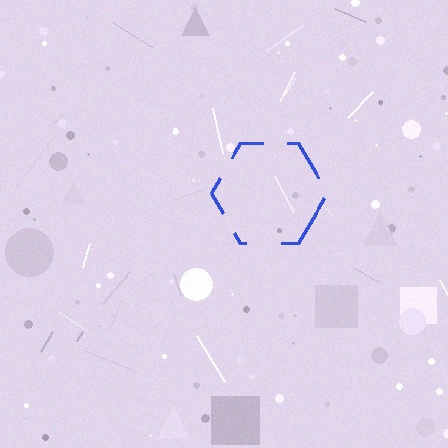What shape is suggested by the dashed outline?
The dashed outline suggests a hexagon.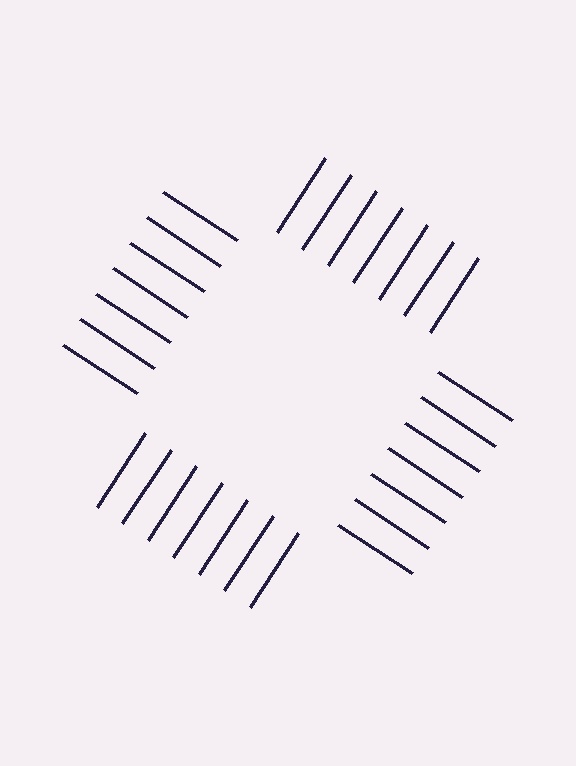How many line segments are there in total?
28 — 7 along each of the 4 edges.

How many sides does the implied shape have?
4 sides — the line-ends trace a square.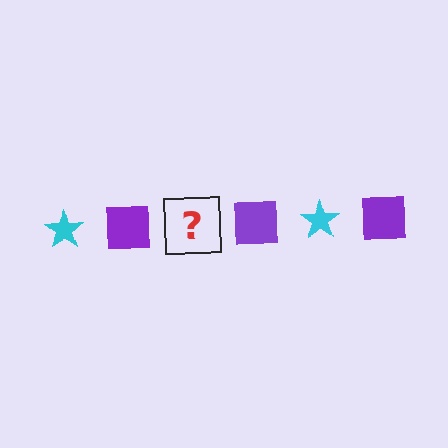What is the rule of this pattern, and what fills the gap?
The rule is that the pattern alternates between cyan star and purple square. The gap should be filled with a cyan star.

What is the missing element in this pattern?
The missing element is a cyan star.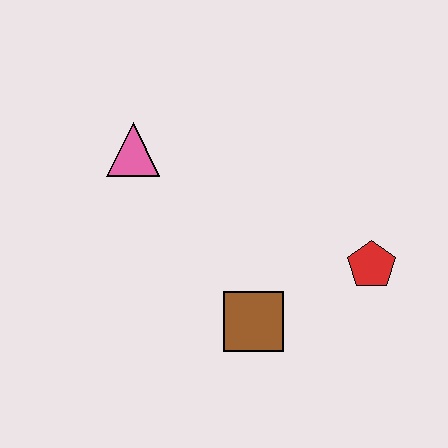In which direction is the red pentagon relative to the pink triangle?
The red pentagon is to the right of the pink triangle.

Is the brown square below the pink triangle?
Yes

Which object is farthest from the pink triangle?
The red pentagon is farthest from the pink triangle.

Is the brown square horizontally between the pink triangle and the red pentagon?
Yes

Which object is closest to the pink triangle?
The brown square is closest to the pink triangle.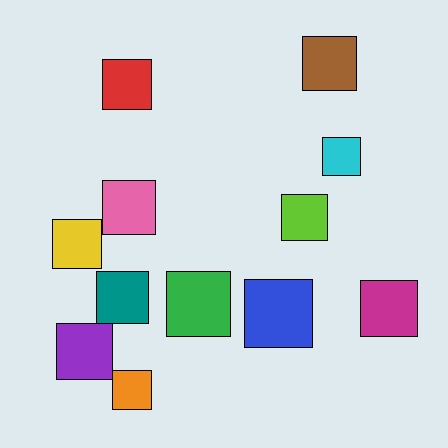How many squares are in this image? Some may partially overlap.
There are 12 squares.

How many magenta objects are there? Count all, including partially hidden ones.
There is 1 magenta object.